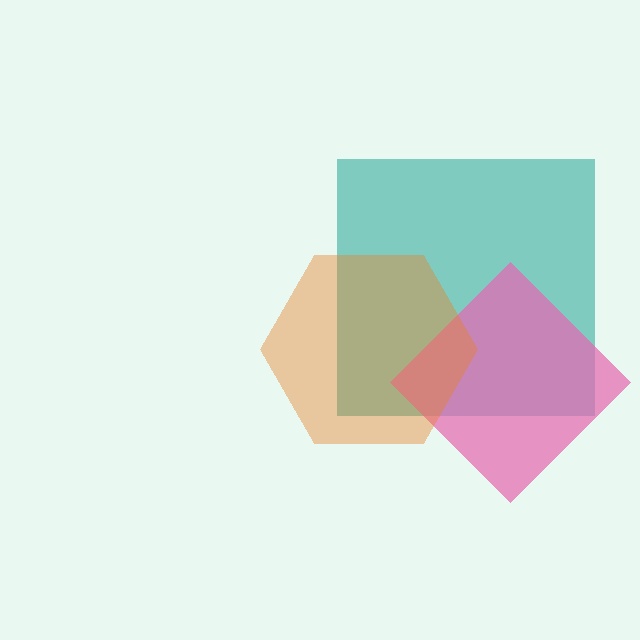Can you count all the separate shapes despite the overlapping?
Yes, there are 3 separate shapes.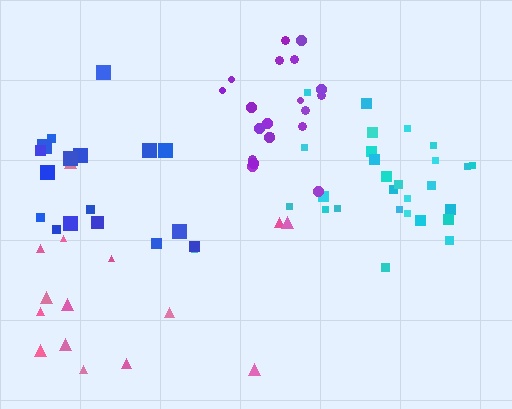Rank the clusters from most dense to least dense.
purple, cyan, blue, pink.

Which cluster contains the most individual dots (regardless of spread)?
Cyan (28).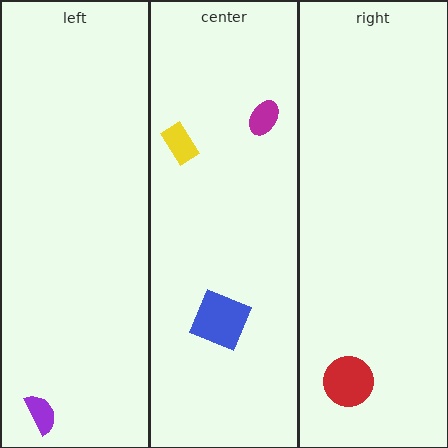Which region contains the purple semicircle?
The left region.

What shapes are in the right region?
The red circle.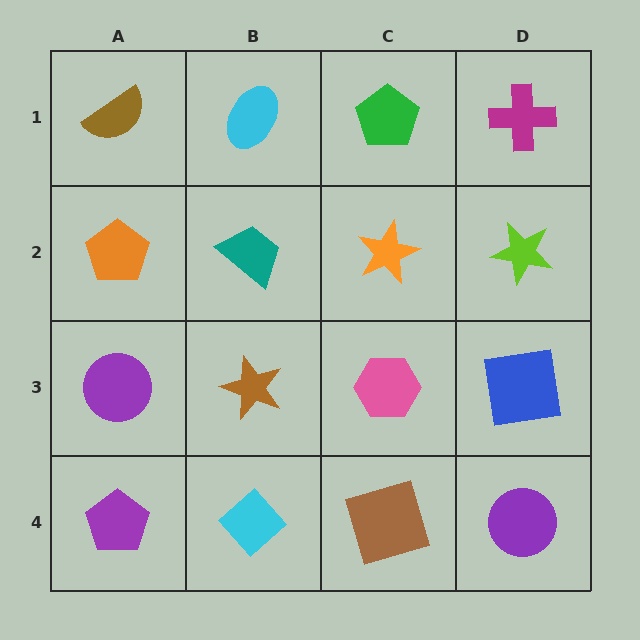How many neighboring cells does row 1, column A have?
2.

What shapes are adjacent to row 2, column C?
A green pentagon (row 1, column C), a pink hexagon (row 3, column C), a teal trapezoid (row 2, column B), a lime star (row 2, column D).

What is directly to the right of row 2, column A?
A teal trapezoid.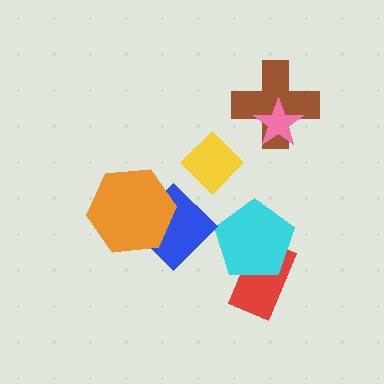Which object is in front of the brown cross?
The pink star is in front of the brown cross.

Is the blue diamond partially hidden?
Yes, it is partially covered by another shape.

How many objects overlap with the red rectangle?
1 object overlaps with the red rectangle.